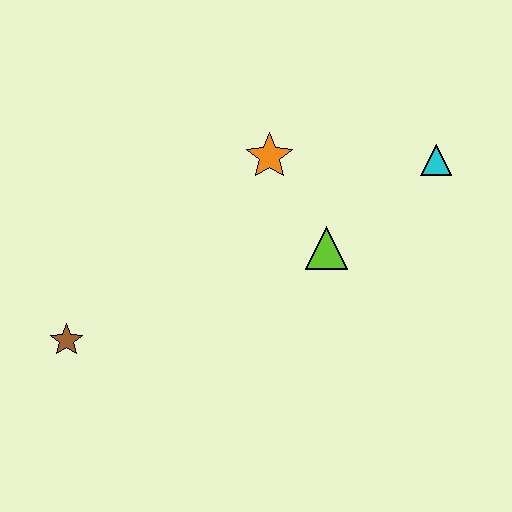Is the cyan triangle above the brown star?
Yes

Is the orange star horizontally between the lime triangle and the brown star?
Yes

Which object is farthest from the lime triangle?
The brown star is farthest from the lime triangle.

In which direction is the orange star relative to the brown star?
The orange star is to the right of the brown star.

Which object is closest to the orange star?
The lime triangle is closest to the orange star.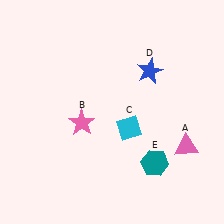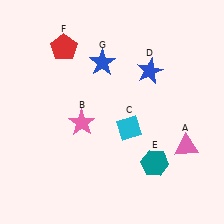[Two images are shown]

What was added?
A red pentagon (F), a blue star (G) were added in Image 2.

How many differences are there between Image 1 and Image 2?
There are 2 differences between the two images.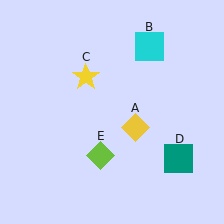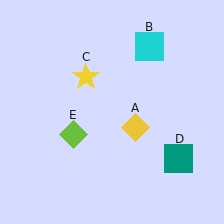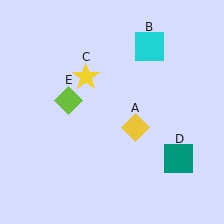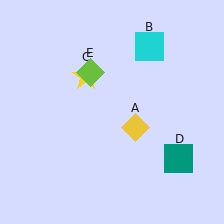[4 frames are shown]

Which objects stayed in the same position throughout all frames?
Yellow diamond (object A) and cyan square (object B) and yellow star (object C) and teal square (object D) remained stationary.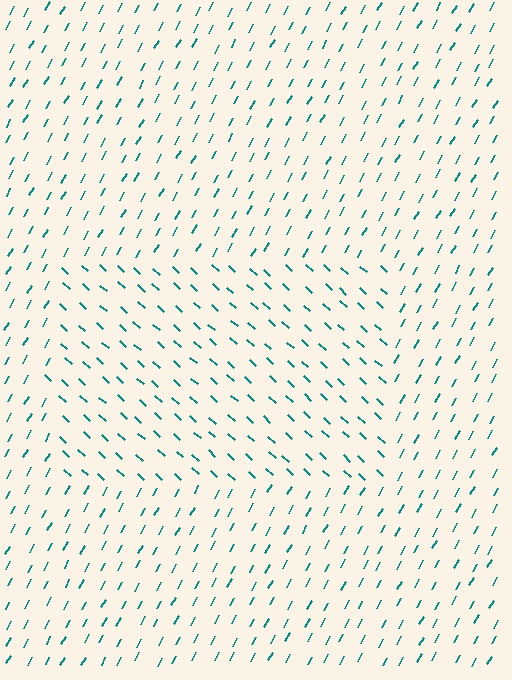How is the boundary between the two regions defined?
The boundary is defined purely by a change in line orientation (approximately 76 degrees difference). All lines are the same color and thickness.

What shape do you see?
I see a rectangle.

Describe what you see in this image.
The image is filled with small teal line segments. A rectangle region in the image has lines oriented differently from the surrounding lines, creating a visible texture boundary.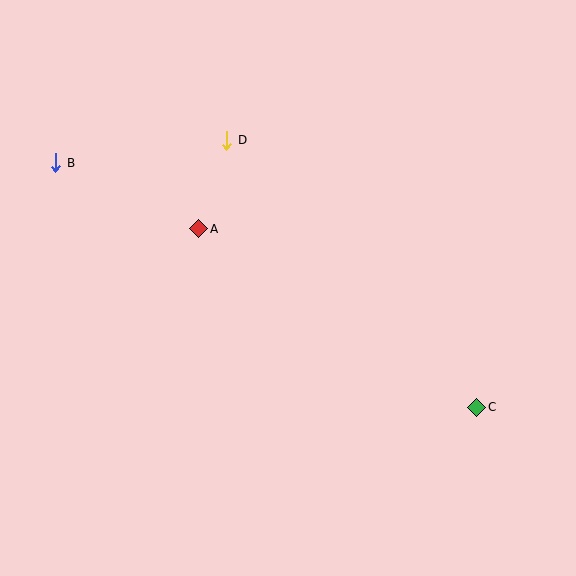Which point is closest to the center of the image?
Point A at (199, 229) is closest to the center.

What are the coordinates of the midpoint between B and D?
The midpoint between B and D is at (141, 151).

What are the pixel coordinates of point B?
Point B is at (56, 163).